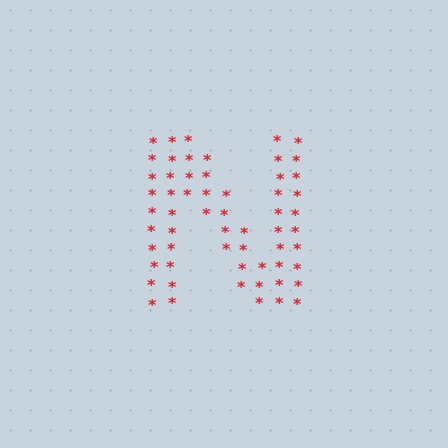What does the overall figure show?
The overall figure shows the letter N.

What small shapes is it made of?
It is made of small asterisks.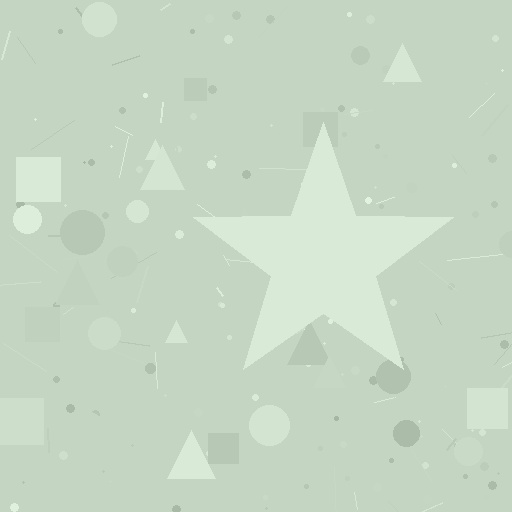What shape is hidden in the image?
A star is hidden in the image.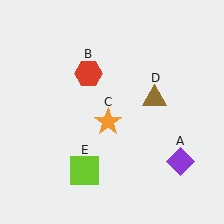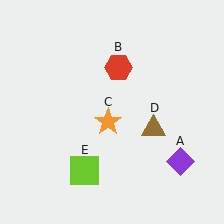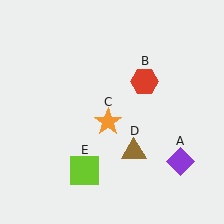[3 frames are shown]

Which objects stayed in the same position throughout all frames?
Purple diamond (object A) and orange star (object C) and lime square (object E) remained stationary.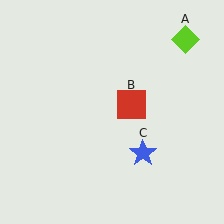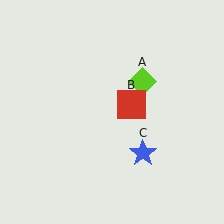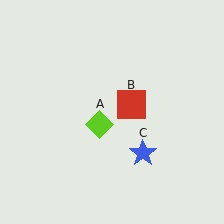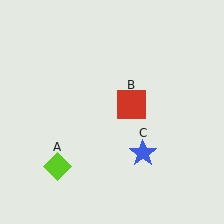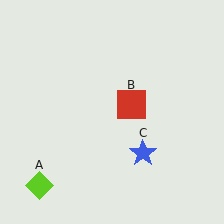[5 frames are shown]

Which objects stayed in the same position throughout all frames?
Red square (object B) and blue star (object C) remained stationary.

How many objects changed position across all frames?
1 object changed position: lime diamond (object A).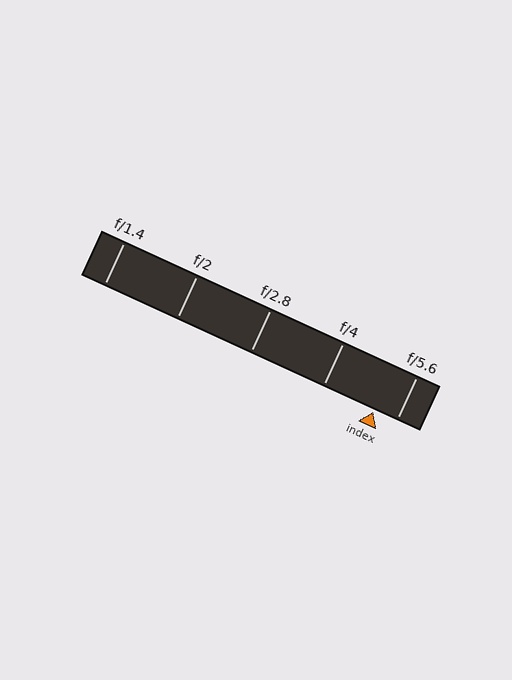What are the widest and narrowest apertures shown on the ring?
The widest aperture shown is f/1.4 and the narrowest is f/5.6.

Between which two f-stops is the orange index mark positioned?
The index mark is between f/4 and f/5.6.